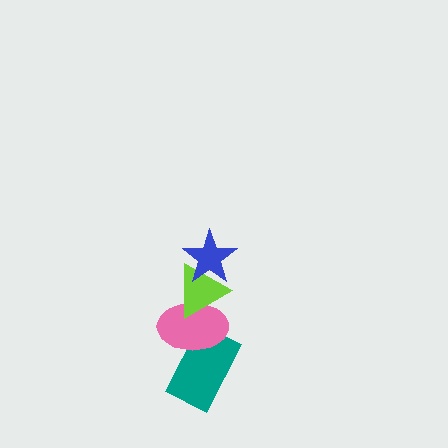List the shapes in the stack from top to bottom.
From top to bottom: the blue star, the lime triangle, the pink ellipse, the teal rectangle.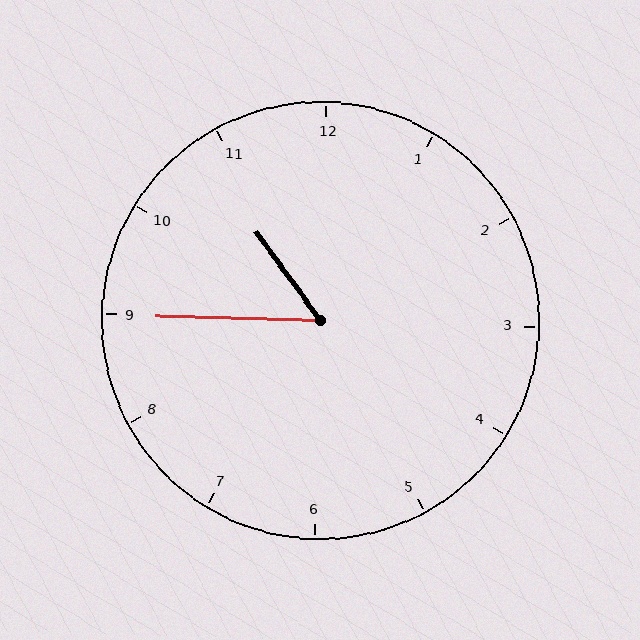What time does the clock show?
10:45.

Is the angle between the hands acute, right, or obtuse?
It is acute.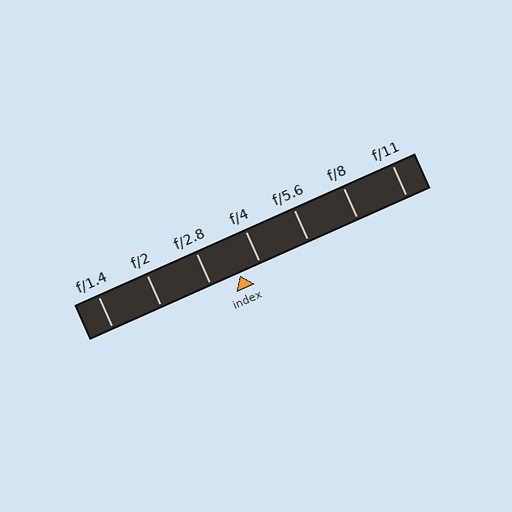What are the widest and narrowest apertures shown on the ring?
The widest aperture shown is f/1.4 and the narrowest is f/11.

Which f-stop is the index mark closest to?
The index mark is closest to f/4.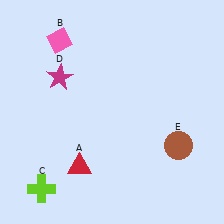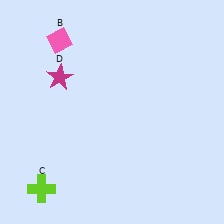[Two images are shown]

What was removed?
The red triangle (A), the brown circle (E) were removed in Image 2.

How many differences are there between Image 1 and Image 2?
There are 2 differences between the two images.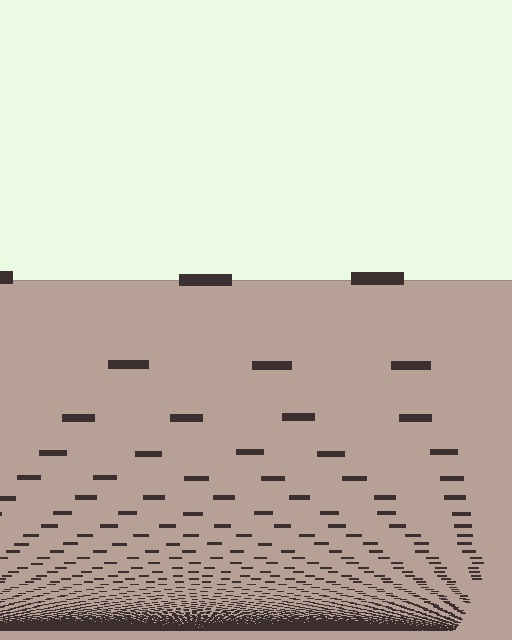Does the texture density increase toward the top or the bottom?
Density increases toward the bottom.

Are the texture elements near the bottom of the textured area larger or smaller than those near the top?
Smaller. The gradient is inverted — elements near the bottom are smaller and denser.